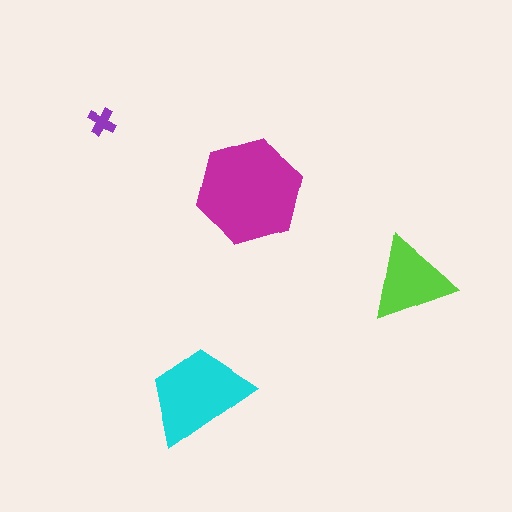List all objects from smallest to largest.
The purple cross, the lime triangle, the cyan trapezoid, the magenta hexagon.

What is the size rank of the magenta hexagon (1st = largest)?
1st.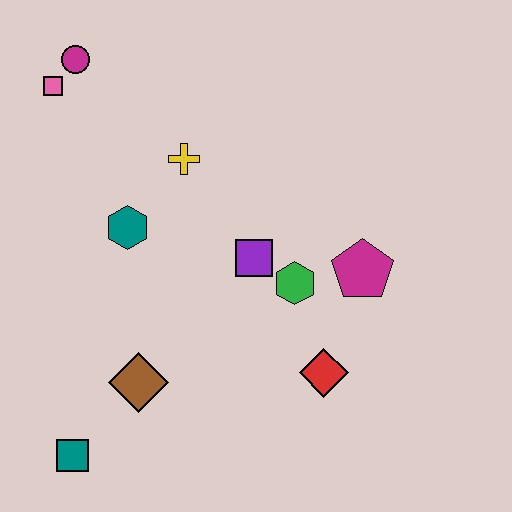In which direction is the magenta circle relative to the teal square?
The magenta circle is above the teal square.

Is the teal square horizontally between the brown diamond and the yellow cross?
No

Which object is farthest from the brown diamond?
The magenta circle is farthest from the brown diamond.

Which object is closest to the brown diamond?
The teal square is closest to the brown diamond.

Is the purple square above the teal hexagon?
No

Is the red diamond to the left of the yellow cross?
No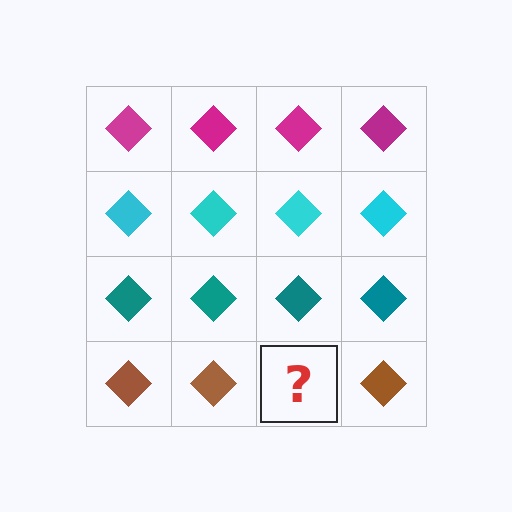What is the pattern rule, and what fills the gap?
The rule is that each row has a consistent color. The gap should be filled with a brown diamond.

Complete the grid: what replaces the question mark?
The question mark should be replaced with a brown diamond.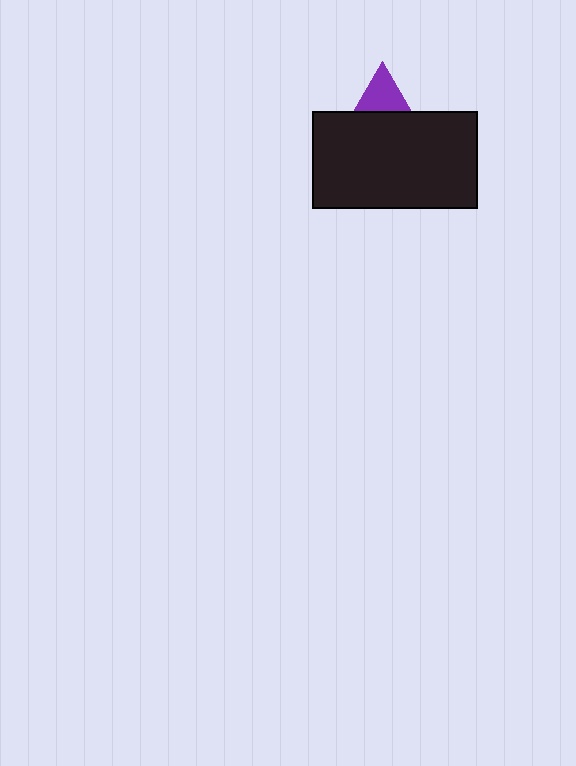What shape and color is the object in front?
The object in front is a black rectangle.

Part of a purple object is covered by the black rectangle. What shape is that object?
It is a triangle.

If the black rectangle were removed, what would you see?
You would see the complete purple triangle.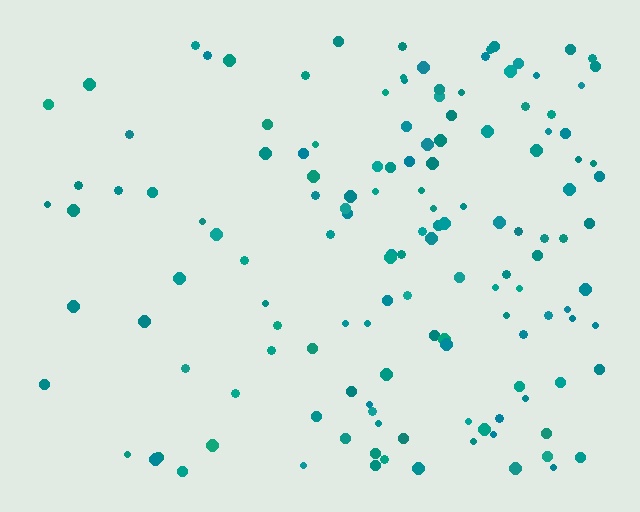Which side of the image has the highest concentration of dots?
The right.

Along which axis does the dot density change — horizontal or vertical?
Horizontal.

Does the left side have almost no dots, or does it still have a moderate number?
Still a moderate number, just noticeably fewer than the right.